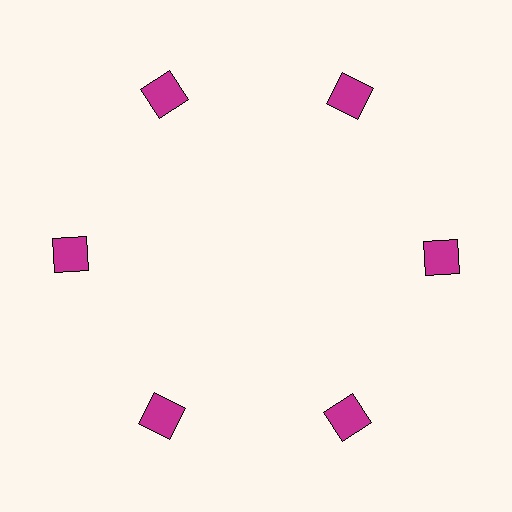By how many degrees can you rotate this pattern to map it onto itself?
The pattern maps onto itself every 60 degrees of rotation.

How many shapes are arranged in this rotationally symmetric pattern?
There are 6 shapes, arranged in 6 groups of 1.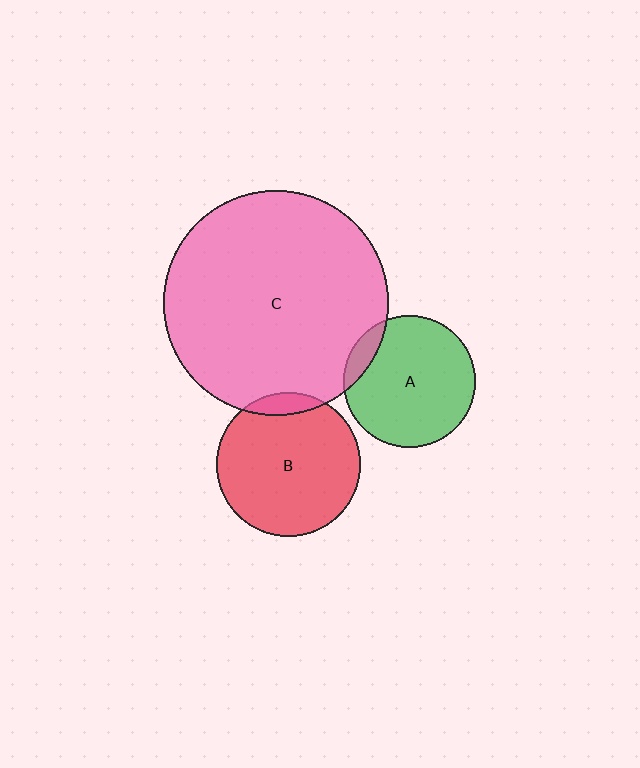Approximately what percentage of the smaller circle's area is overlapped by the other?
Approximately 10%.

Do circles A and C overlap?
Yes.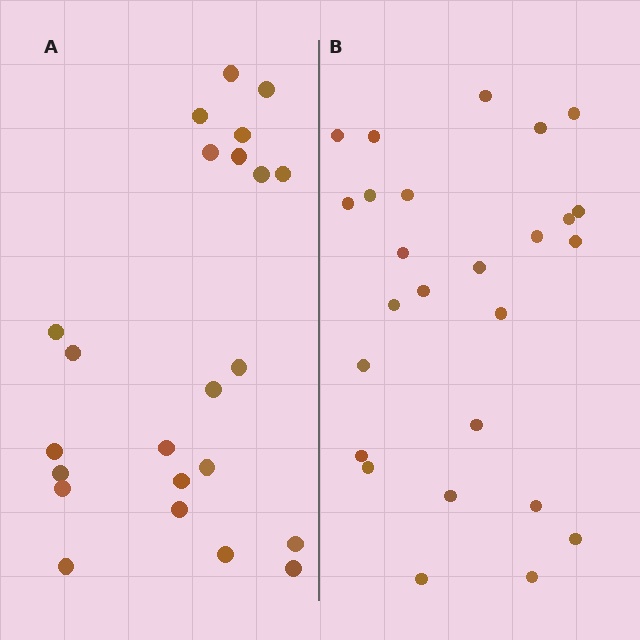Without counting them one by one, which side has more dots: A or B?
Region B (the right region) has more dots.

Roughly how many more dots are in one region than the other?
Region B has just a few more — roughly 2 or 3 more dots than region A.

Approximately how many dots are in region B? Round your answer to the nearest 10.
About 30 dots. (The exact count is 26, which rounds to 30.)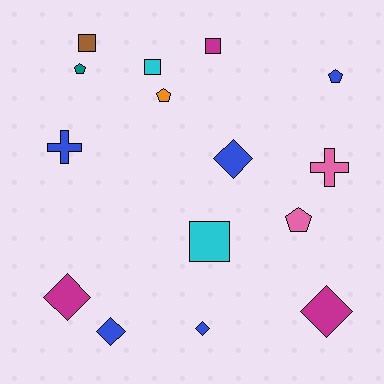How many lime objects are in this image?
There are no lime objects.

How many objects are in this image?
There are 15 objects.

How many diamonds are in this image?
There are 5 diamonds.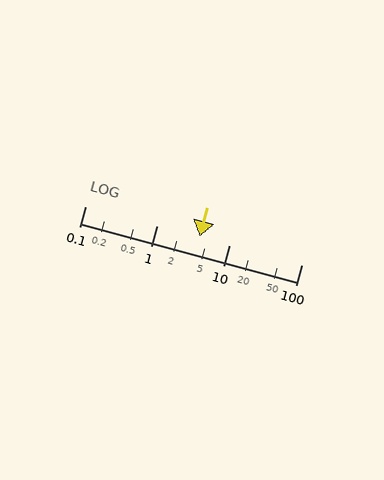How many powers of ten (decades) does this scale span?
The scale spans 3 decades, from 0.1 to 100.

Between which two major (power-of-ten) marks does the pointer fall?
The pointer is between 1 and 10.